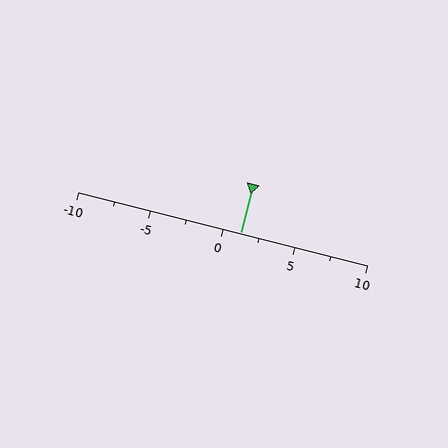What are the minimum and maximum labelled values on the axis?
The axis runs from -10 to 10.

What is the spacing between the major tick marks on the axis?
The major ticks are spaced 5 apart.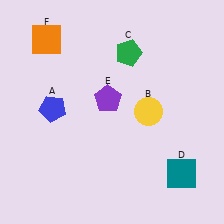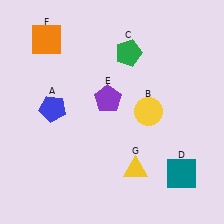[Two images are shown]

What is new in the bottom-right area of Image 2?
A yellow triangle (G) was added in the bottom-right area of Image 2.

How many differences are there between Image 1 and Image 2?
There is 1 difference between the two images.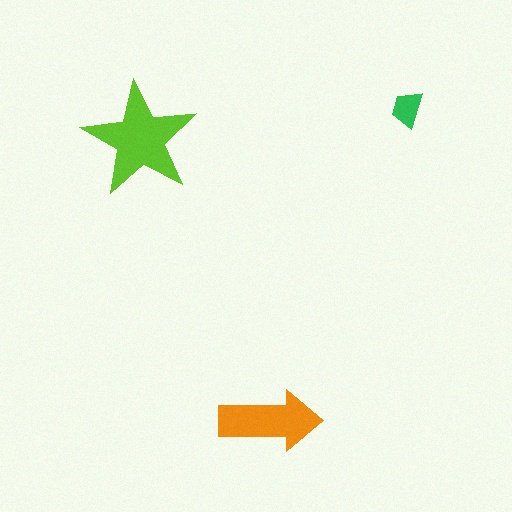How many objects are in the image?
There are 3 objects in the image.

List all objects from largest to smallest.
The lime star, the orange arrow, the green trapezoid.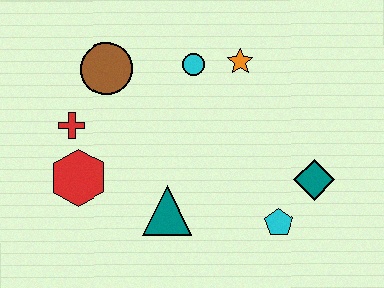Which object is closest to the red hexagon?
The red cross is closest to the red hexagon.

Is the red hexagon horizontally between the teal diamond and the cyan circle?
No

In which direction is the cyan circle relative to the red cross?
The cyan circle is to the right of the red cross.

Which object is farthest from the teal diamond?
The red cross is farthest from the teal diamond.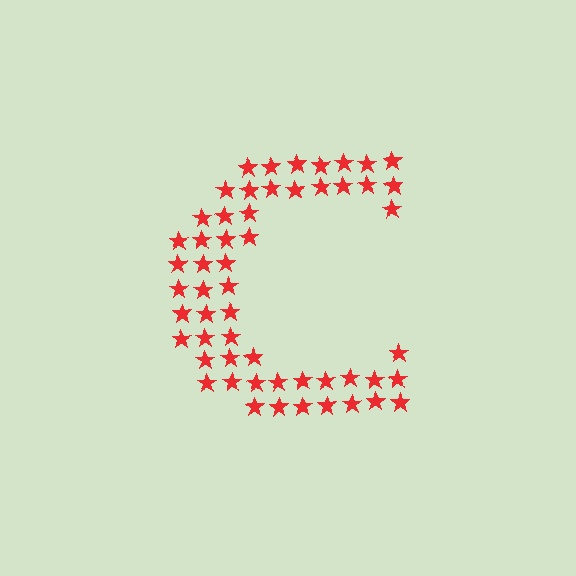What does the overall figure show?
The overall figure shows the letter C.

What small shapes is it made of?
It is made of small stars.